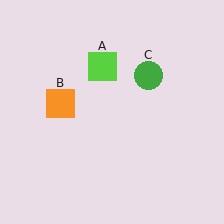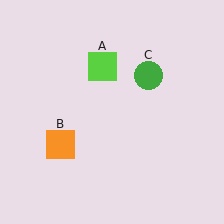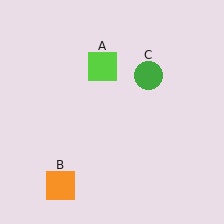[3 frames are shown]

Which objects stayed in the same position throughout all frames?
Lime square (object A) and green circle (object C) remained stationary.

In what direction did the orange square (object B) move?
The orange square (object B) moved down.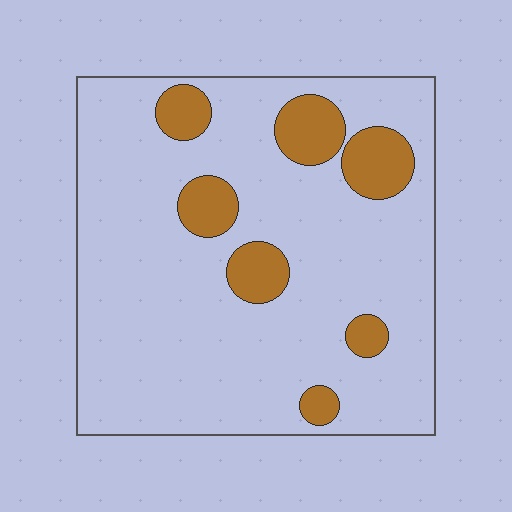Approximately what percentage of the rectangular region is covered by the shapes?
Approximately 15%.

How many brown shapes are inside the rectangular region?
7.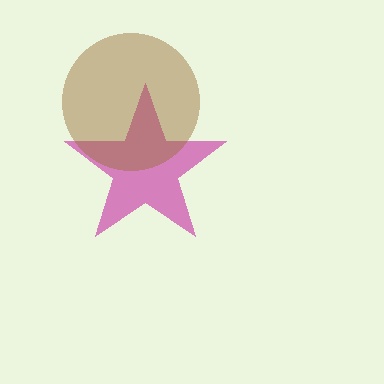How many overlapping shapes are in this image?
There are 2 overlapping shapes in the image.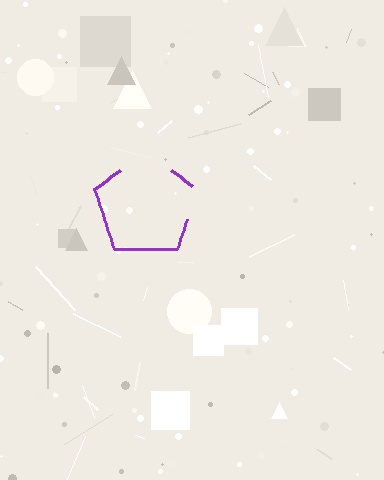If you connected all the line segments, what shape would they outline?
They would outline a pentagon.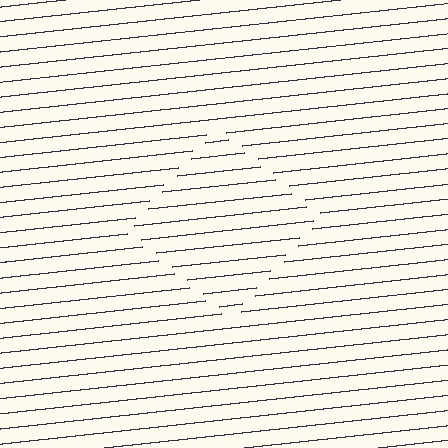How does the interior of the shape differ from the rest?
The interior of the shape contains the same grating, shifted by half a period — the contour is defined by the phase discontinuity where line-ends from the inner and outer gratings abut.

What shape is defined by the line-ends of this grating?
An illusory square. The interior of the shape contains the same grating, shifted by half a period — the contour is defined by the phase discontinuity where line-ends from the inner and outer gratings abut.